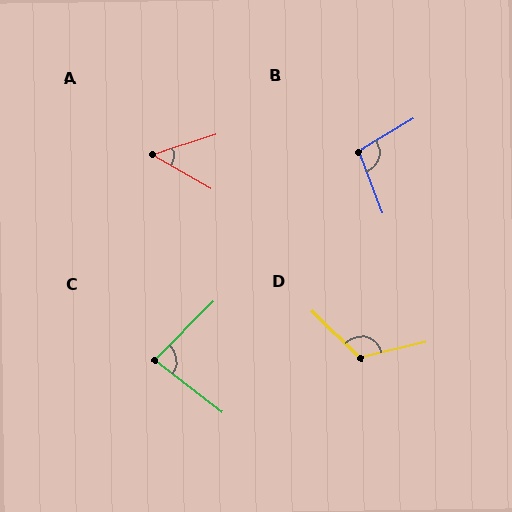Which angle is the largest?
D, at approximately 122 degrees.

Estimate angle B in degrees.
Approximately 100 degrees.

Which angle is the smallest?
A, at approximately 47 degrees.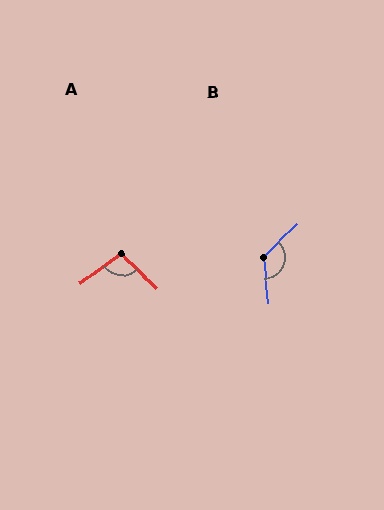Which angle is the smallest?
A, at approximately 100 degrees.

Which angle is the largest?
B, at approximately 128 degrees.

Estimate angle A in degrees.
Approximately 100 degrees.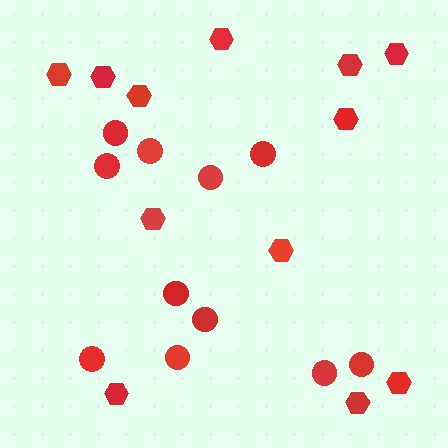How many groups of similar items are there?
There are 2 groups: one group of circles (11) and one group of hexagons (12).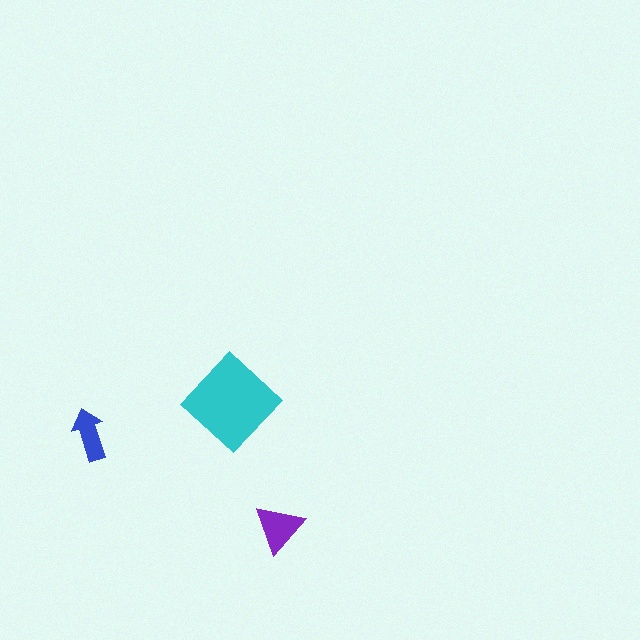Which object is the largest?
The cyan diamond.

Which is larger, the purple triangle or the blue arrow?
The purple triangle.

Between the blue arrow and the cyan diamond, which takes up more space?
The cyan diamond.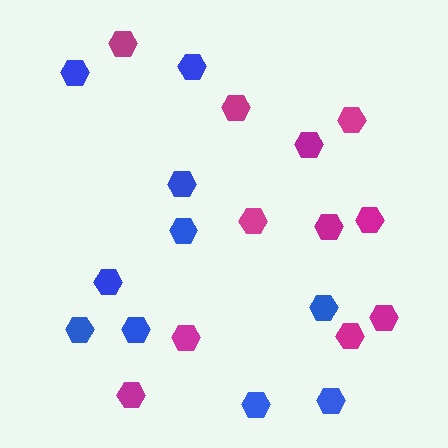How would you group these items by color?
There are 2 groups: one group of blue hexagons (10) and one group of magenta hexagons (11).